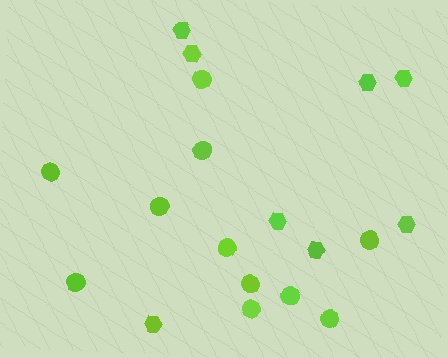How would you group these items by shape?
There are 2 groups: one group of circles (11) and one group of hexagons (8).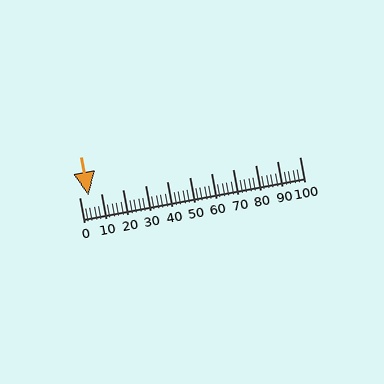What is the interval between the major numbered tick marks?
The major tick marks are spaced 10 units apart.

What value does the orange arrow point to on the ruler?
The orange arrow points to approximately 4.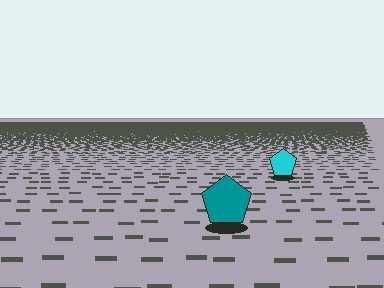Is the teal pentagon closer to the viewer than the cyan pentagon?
Yes. The teal pentagon is closer — you can tell from the texture gradient: the ground texture is coarser near it.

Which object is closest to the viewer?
The teal pentagon is closest. The texture marks near it are larger and more spread out.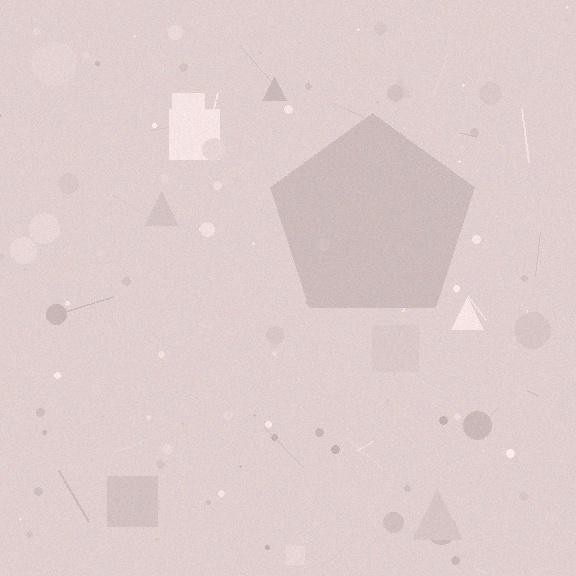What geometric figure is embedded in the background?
A pentagon is embedded in the background.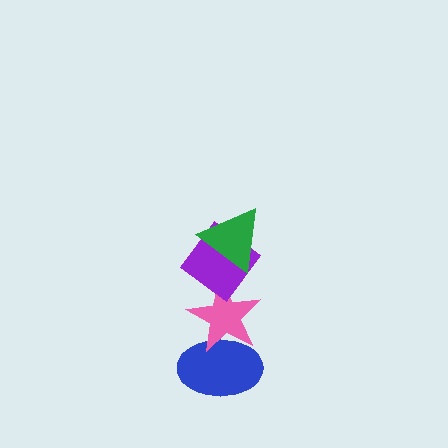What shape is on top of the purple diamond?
The green triangle is on top of the purple diamond.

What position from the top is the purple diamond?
The purple diamond is 2nd from the top.